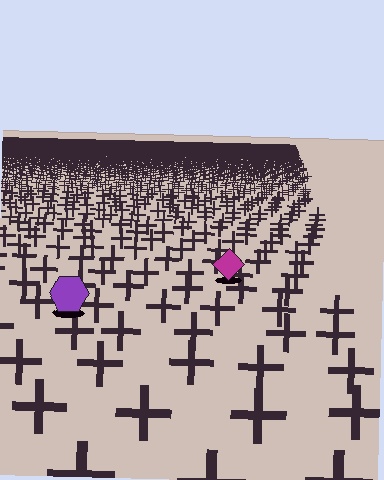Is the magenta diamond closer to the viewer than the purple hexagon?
No. The purple hexagon is closer — you can tell from the texture gradient: the ground texture is coarser near it.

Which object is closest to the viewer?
The purple hexagon is closest. The texture marks near it are larger and more spread out.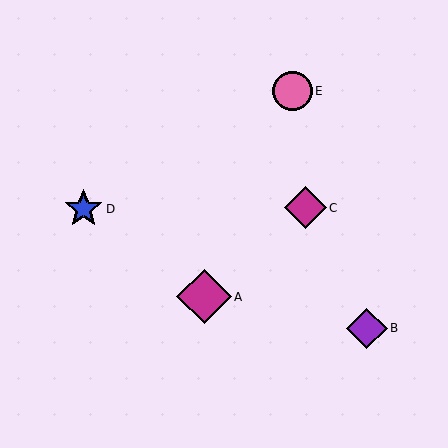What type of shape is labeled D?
Shape D is a blue star.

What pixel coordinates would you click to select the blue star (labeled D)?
Click at (84, 209) to select the blue star D.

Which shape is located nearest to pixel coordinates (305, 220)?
The magenta diamond (labeled C) at (305, 208) is nearest to that location.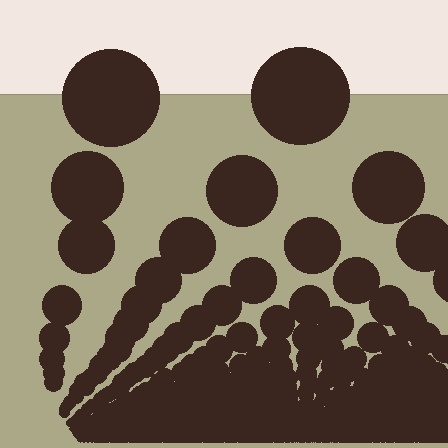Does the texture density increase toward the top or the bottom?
Density increases toward the bottom.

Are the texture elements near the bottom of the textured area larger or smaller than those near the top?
Smaller. The gradient is inverted — elements near the bottom are smaller and denser.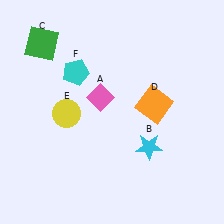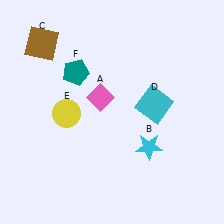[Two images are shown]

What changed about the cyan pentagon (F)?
In Image 1, F is cyan. In Image 2, it changed to teal.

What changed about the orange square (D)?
In Image 1, D is orange. In Image 2, it changed to cyan.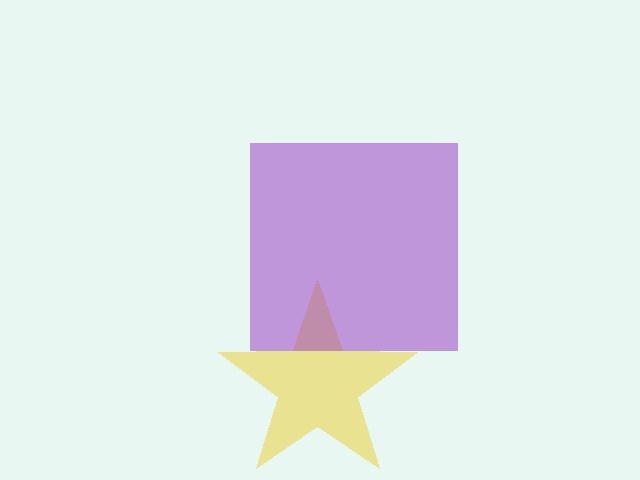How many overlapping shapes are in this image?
There are 2 overlapping shapes in the image.